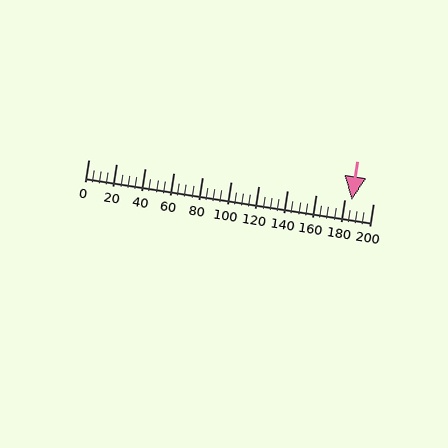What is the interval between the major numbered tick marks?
The major tick marks are spaced 20 units apart.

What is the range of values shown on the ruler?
The ruler shows values from 0 to 200.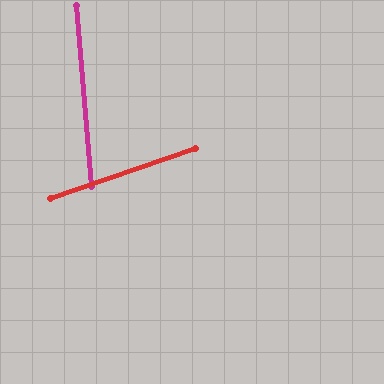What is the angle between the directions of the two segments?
Approximately 76 degrees.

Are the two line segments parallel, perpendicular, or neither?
Neither parallel nor perpendicular — they differ by about 76°.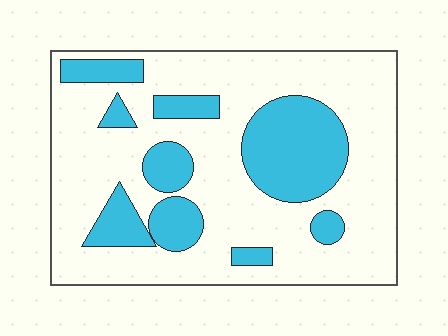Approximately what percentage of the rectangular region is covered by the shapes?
Approximately 25%.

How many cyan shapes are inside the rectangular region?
9.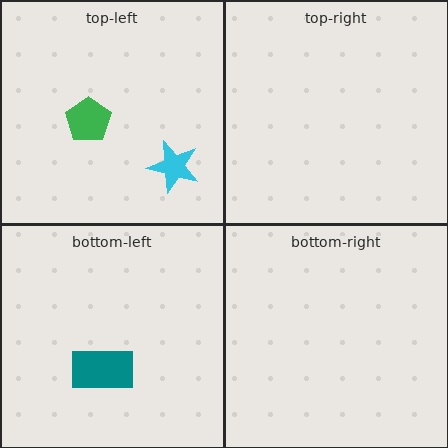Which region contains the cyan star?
The top-left region.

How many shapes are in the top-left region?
2.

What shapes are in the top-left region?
The green pentagon, the cyan star.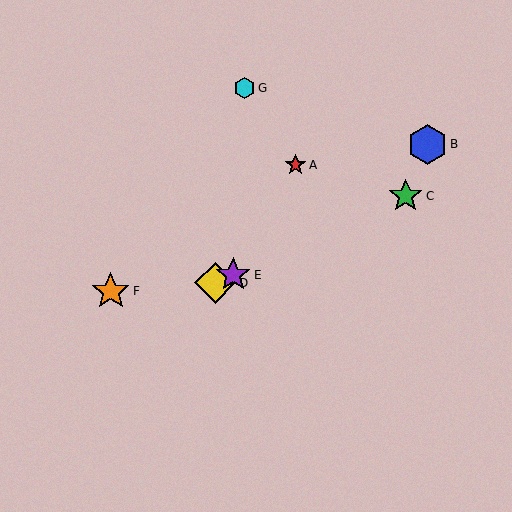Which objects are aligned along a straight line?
Objects C, D, E are aligned along a straight line.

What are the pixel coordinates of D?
Object D is at (215, 283).